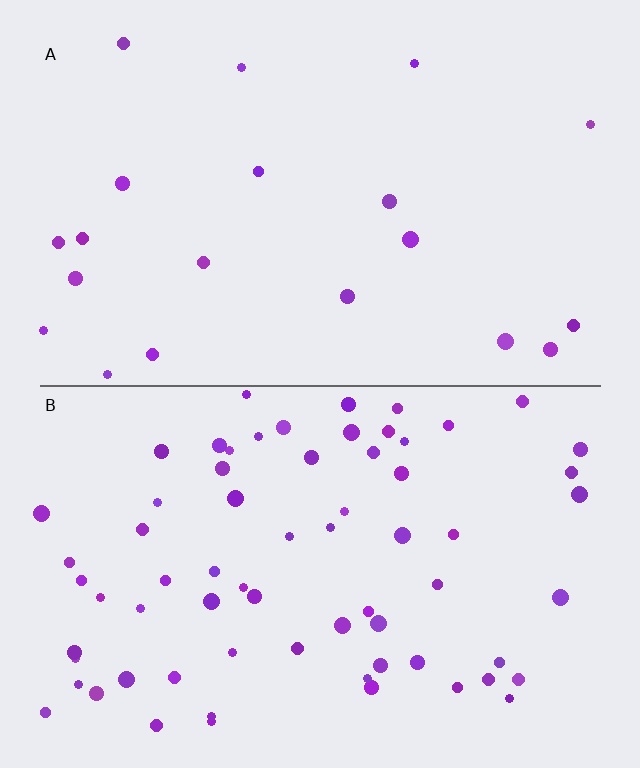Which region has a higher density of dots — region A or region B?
B (the bottom).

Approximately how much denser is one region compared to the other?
Approximately 3.4× — region B over region A.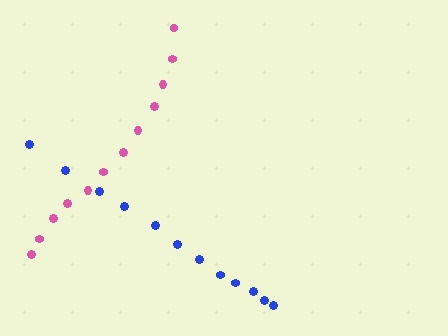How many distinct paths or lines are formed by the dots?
There are 2 distinct paths.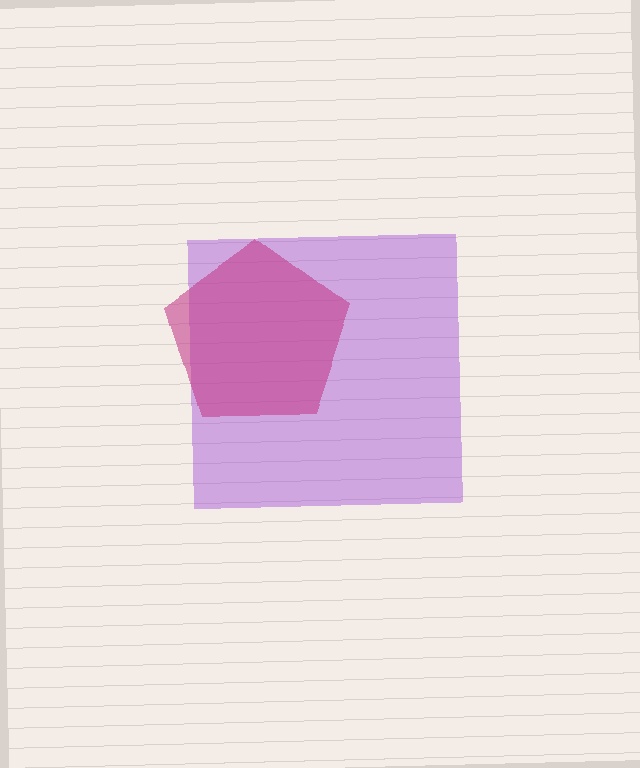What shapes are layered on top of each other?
The layered shapes are: a purple square, a magenta pentagon.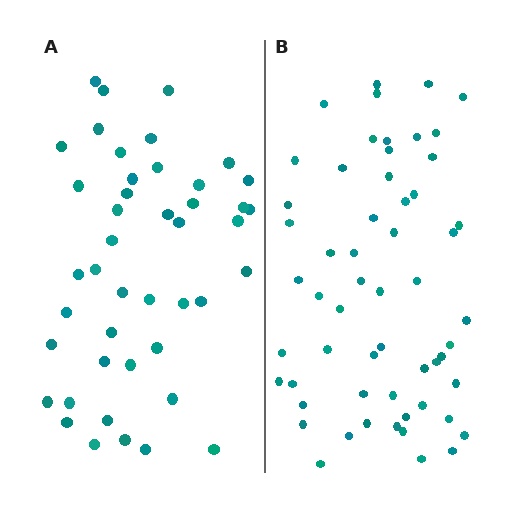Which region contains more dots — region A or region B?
Region B (the right region) has more dots.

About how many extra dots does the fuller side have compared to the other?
Region B has approximately 15 more dots than region A.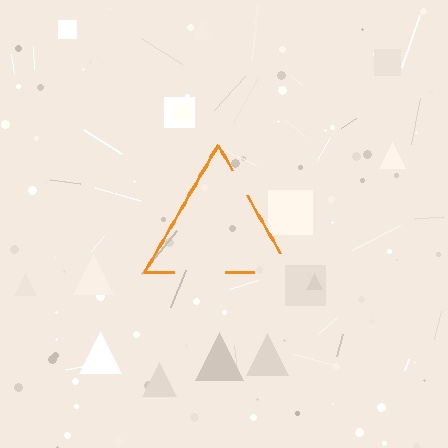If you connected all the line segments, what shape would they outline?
They would outline a triangle.